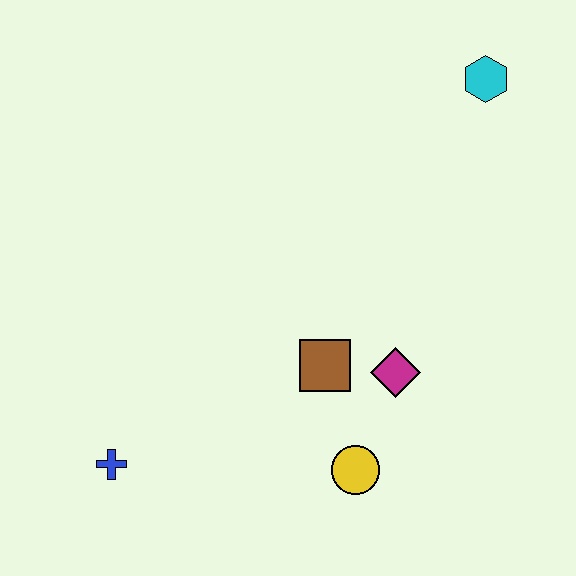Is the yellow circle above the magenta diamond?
No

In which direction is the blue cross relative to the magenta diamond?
The blue cross is to the left of the magenta diamond.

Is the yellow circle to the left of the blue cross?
No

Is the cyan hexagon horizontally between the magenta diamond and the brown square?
No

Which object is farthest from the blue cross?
The cyan hexagon is farthest from the blue cross.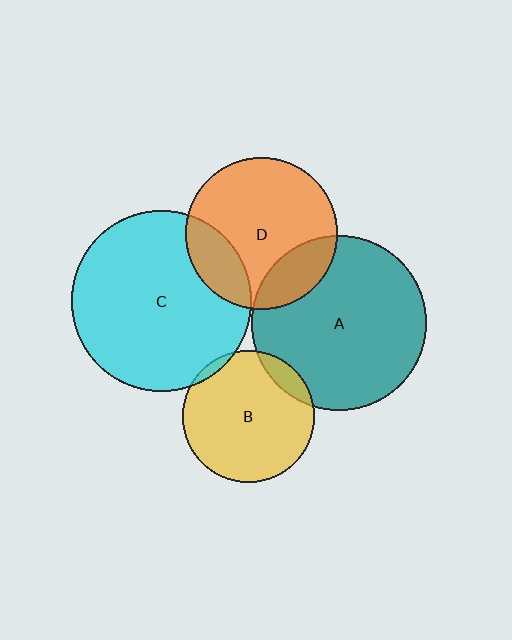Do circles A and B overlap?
Yes.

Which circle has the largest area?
Circle C (cyan).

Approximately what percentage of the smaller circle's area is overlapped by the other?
Approximately 10%.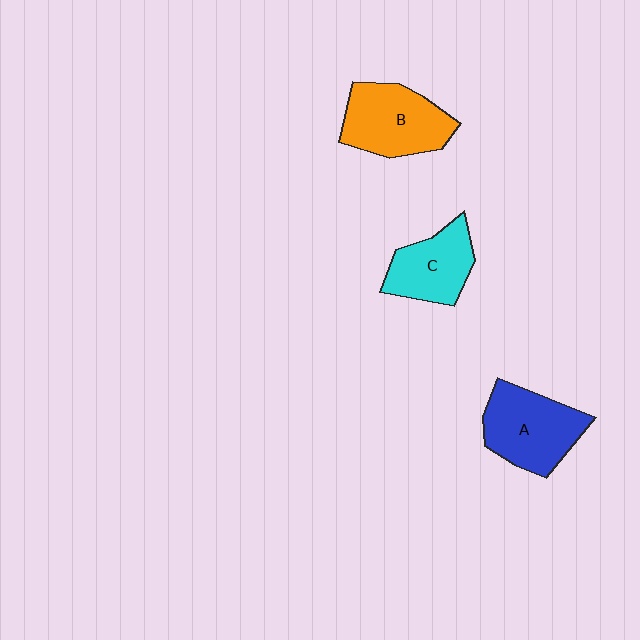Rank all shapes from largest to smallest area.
From largest to smallest: B (orange), A (blue), C (cyan).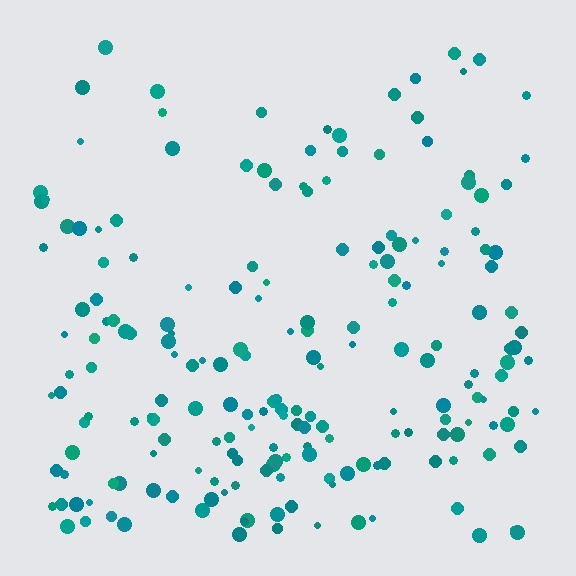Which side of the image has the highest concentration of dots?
The bottom.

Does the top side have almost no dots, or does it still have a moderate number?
Still a moderate number, just noticeably fewer than the bottom.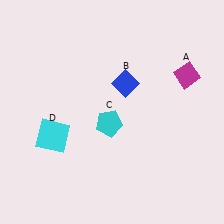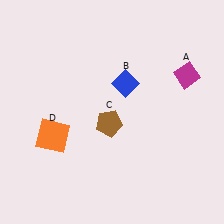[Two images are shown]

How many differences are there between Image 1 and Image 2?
There are 2 differences between the two images.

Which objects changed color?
C changed from cyan to brown. D changed from cyan to orange.